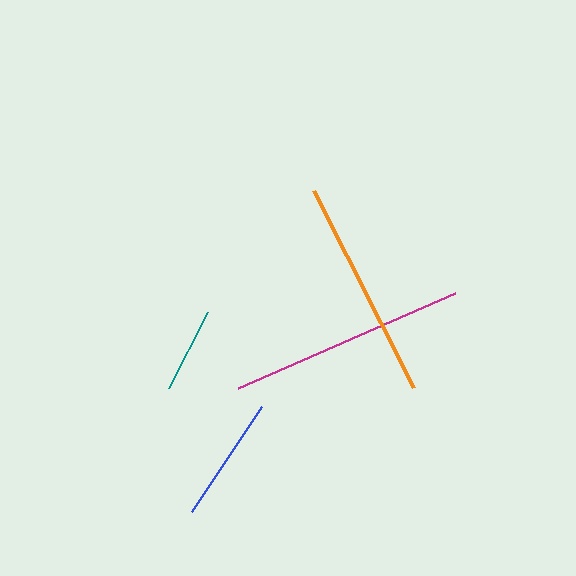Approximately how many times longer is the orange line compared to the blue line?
The orange line is approximately 1.8 times the length of the blue line.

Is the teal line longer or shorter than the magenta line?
The magenta line is longer than the teal line.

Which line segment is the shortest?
The teal line is the shortest at approximately 86 pixels.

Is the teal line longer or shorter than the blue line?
The blue line is longer than the teal line.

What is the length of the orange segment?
The orange segment is approximately 222 pixels long.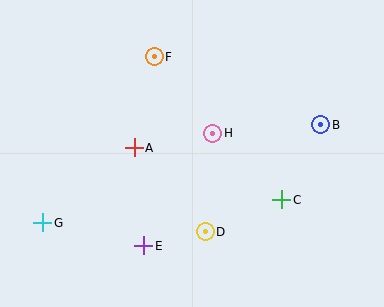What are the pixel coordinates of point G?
Point G is at (43, 223).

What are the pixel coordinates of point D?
Point D is at (205, 232).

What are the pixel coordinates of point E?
Point E is at (144, 246).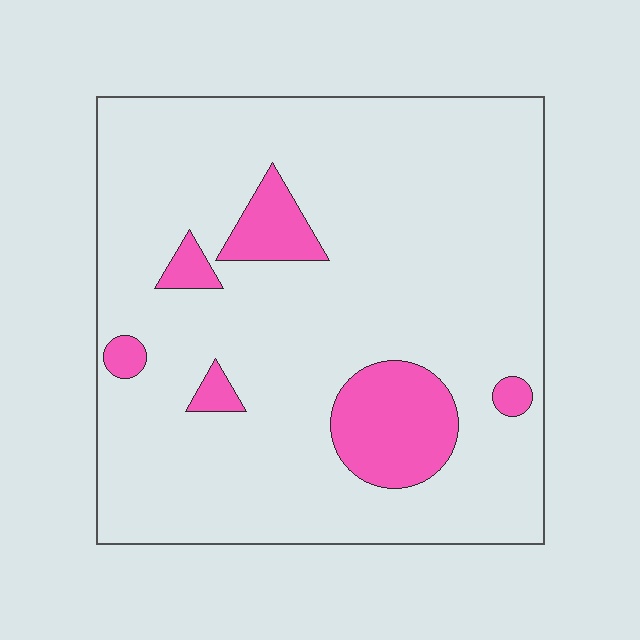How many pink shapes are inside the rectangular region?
6.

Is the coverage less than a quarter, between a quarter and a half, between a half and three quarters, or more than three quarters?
Less than a quarter.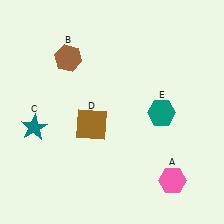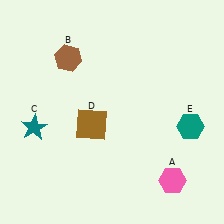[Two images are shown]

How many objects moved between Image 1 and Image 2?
1 object moved between the two images.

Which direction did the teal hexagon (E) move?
The teal hexagon (E) moved right.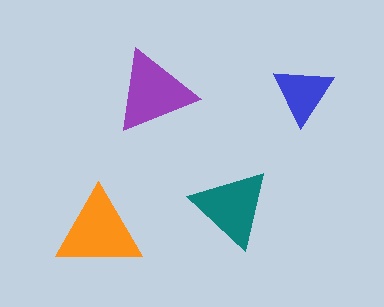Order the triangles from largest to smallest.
the orange one, the purple one, the teal one, the blue one.